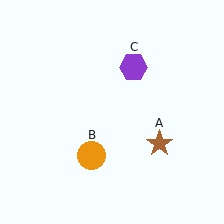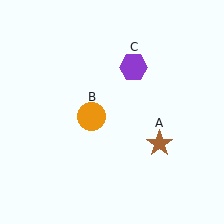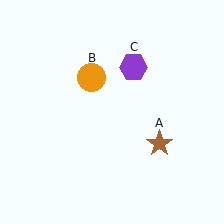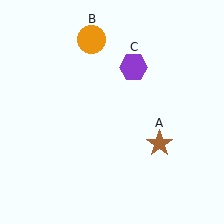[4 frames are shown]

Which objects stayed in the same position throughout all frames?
Brown star (object A) and purple hexagon (object C) remained stationary.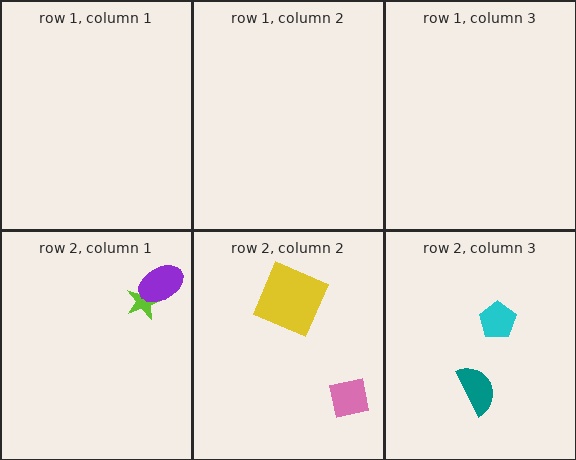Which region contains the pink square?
The row 2, column 2 region.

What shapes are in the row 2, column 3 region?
The teal semicircle, the cyan pentagon.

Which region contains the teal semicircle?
The row 2, column 3 region.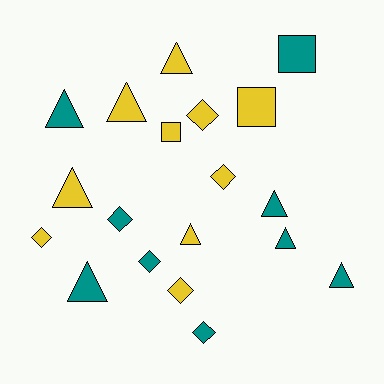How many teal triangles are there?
There are 5 teal triangles.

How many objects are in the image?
There are 19 objects.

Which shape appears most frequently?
Triangle, with 9 objects.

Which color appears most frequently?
Yellow, with 10 objects.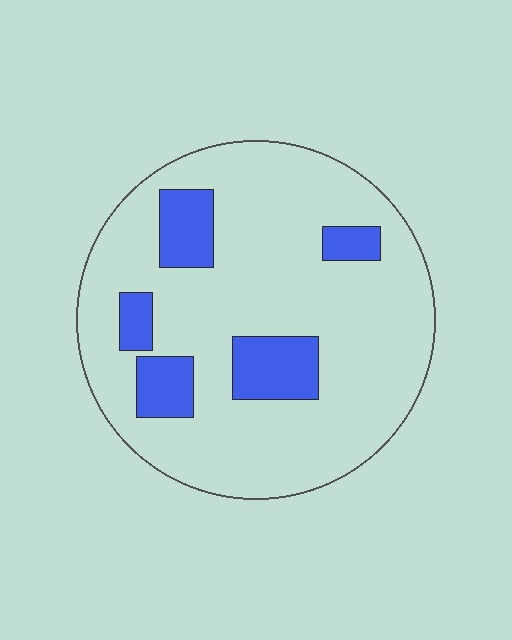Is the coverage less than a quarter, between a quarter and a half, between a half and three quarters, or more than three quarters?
Less than a quarter.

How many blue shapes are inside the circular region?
5.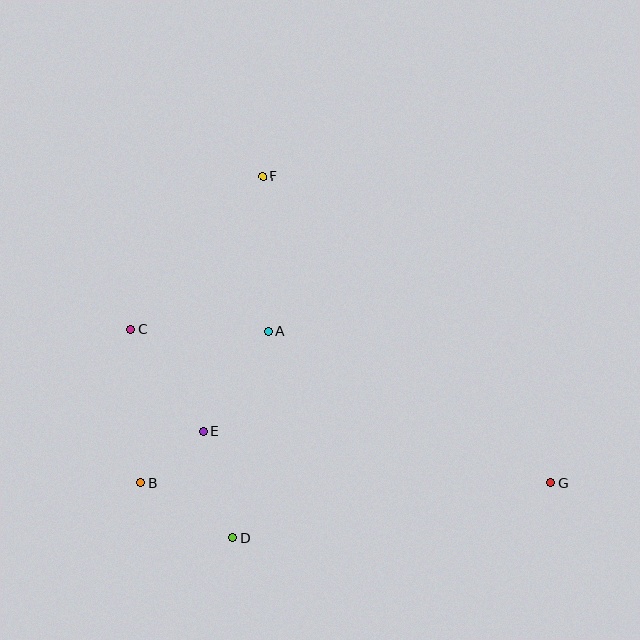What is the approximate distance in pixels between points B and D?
The distance between B and D is approximately 108 pixels.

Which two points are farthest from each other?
Points C and G are farthest from each other.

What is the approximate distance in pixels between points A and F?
The distance between A and F is approximately 155 pixels.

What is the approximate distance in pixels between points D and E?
The distance between D and E is approximately 110 pixels.